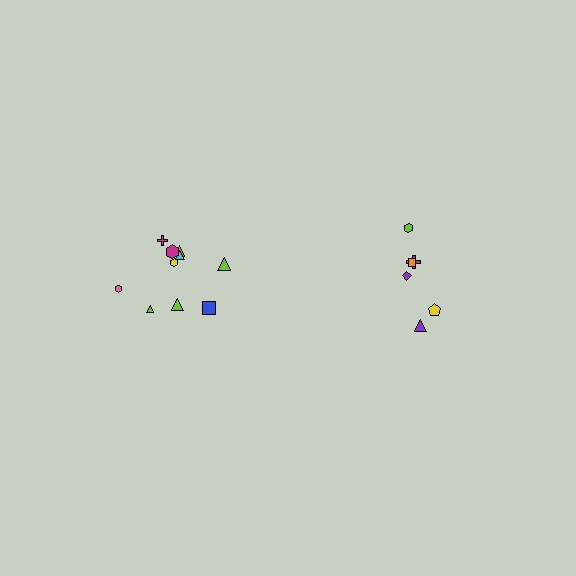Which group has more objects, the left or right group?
The left group.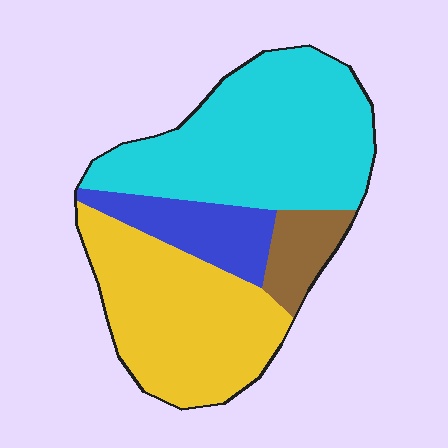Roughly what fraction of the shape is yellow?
Yellow covers roughly 35% of the shape.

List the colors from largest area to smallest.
From largest to smallest: cyan, yellow, blue, brown.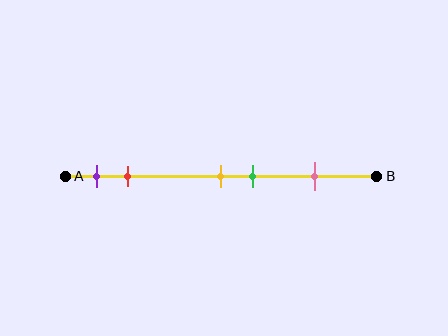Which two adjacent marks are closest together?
The yellow and green marks are the closest adjacent pair.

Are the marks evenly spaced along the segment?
No, the marks are not evenly spaced.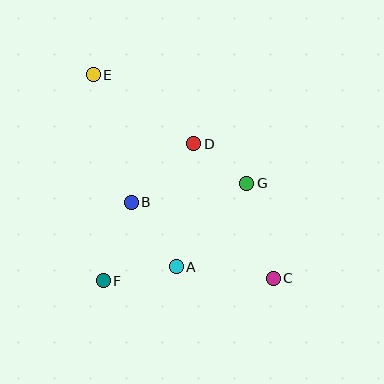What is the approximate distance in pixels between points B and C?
The distance between B and C is approximately 161 pixels.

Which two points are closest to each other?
Points D and G are closest to each other.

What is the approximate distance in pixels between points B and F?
The distance between B and F is approximately 83 pixels.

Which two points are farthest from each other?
Points C and E are farthest from each other.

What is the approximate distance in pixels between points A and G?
The distance between A and G is approximately 109 pixels.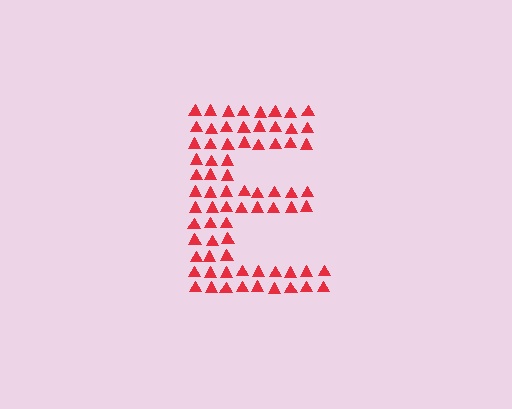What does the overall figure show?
The overall figure shows the letter E.